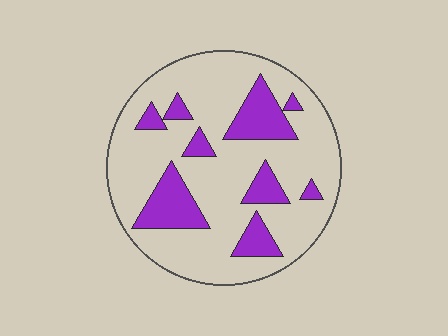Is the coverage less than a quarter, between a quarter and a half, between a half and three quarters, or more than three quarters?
Less than a quarter.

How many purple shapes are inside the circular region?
9.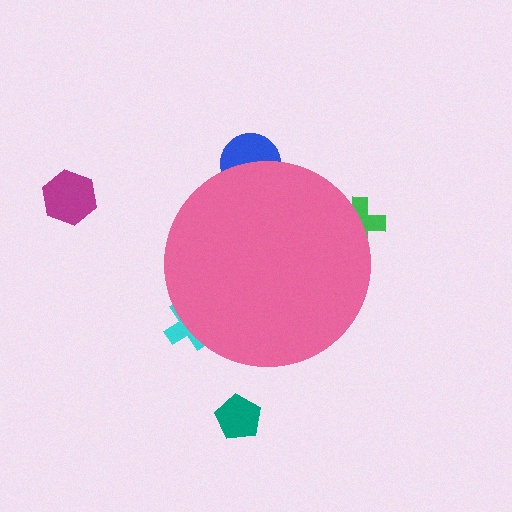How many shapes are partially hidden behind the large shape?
3 shapes are partially hidden.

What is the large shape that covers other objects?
A pink circle.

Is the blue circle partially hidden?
Yes, the blue circle is partially hidden behind the pink circle.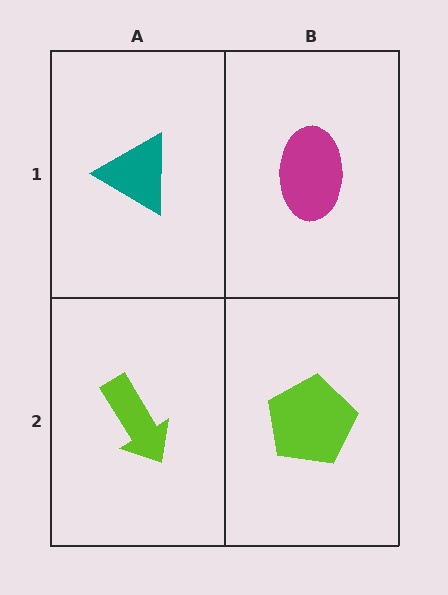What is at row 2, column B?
A lime pentagon.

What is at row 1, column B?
A magenta ellipse.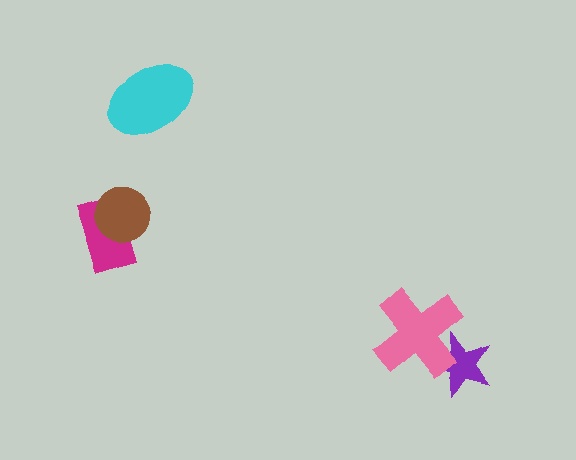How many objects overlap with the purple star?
1 object overlaps with the purple star.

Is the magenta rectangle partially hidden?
Yes, it is partially covered by another shape.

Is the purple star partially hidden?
Yes, it is partially covered by another shape.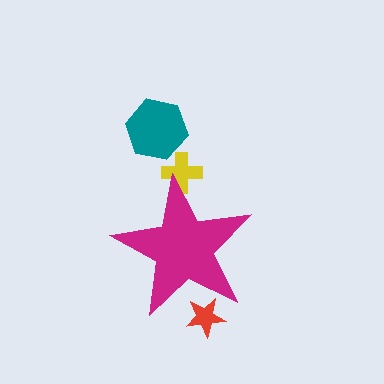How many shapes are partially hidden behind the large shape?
2 shapes are partially hidden.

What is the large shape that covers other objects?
A magenta star.